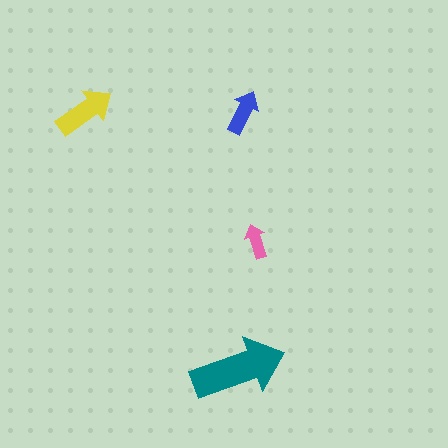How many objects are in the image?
There are 4 objects in the image.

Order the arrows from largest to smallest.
the teal one, the yellow one, the blue one, the pink one.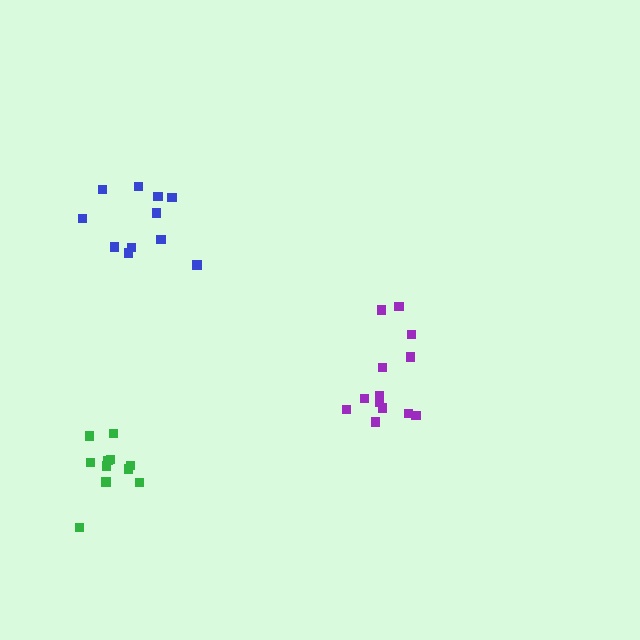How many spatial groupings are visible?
There are 3 spatial groupings.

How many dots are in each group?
Group 1: 11 dots, Group 2: 13 dots, Group 3: 11 dots (35 total).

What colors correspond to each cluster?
The clusters are colored: blue, purple, green.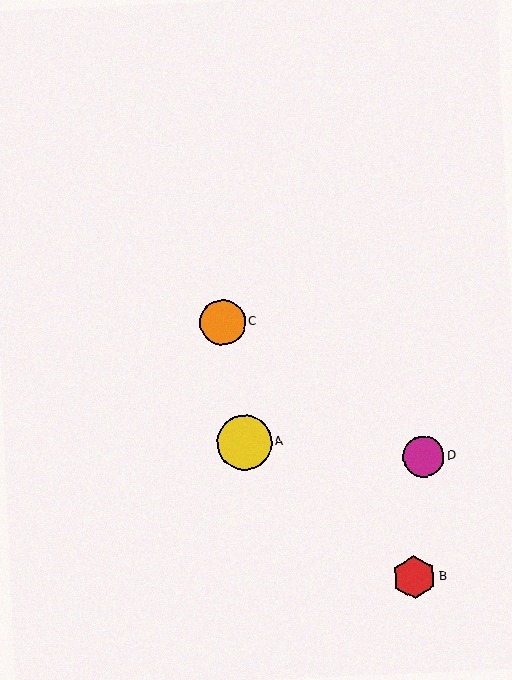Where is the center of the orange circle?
The center of the orange circle is at (223, 322).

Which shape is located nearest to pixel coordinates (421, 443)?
The magenta circle (labeled D) at (424, 457) is nearest to that location.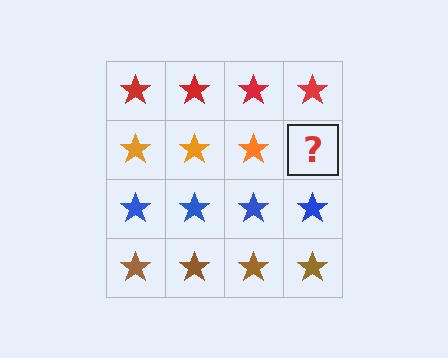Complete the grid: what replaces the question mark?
The question mark should be replaced with an orange star.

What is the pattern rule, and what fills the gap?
The rule is that each row has a consistent color. The gap should be filled with an orange star.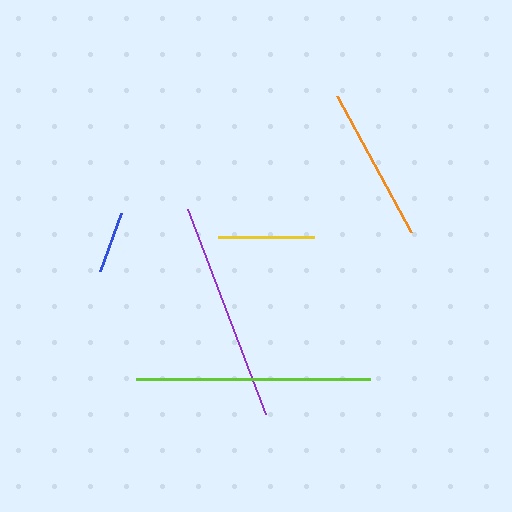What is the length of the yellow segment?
The yellow segment is approximately 96 pixels long.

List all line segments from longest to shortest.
From longest to shortest: lime, purple, orange, yellow, blue.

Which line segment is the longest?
The lime line is the longest at approximately 234 pixels.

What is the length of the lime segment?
The lime segment is approximately 234 pixels long.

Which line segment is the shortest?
The blue line is the shortest at approximately 62 pixels.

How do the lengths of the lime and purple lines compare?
The lime and purple lines are approximately the same length.